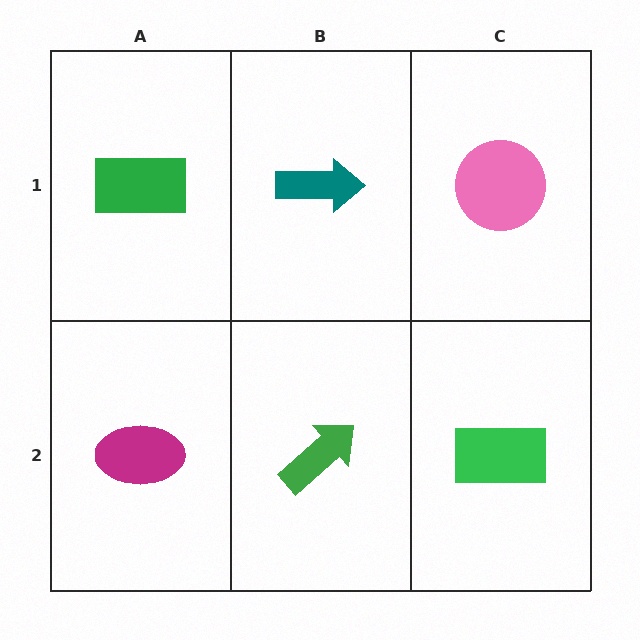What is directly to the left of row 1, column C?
A teal arrow.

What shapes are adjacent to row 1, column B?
A green arrow (row 2, column B), a green rectangle (row 1, column A), a pink circle (row 1, column C).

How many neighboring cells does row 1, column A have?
2.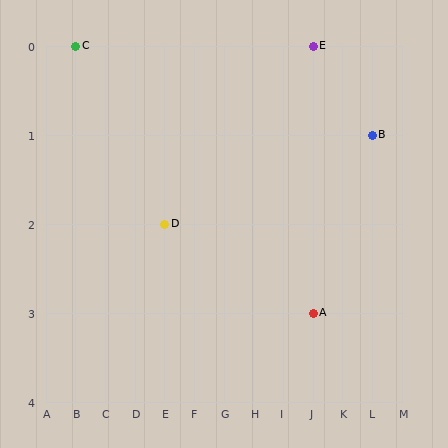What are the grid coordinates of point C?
Point C is at grid coordinates (B, 0).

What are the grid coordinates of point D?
Point D is at grid coordinates (E, 2).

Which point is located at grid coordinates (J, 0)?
Point E is at (J, 0).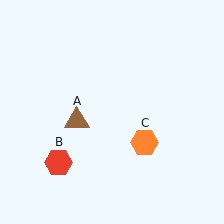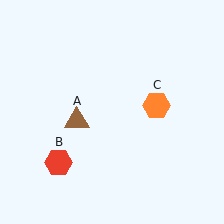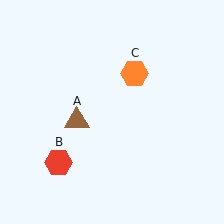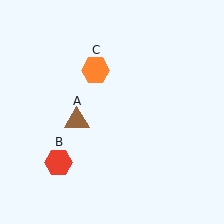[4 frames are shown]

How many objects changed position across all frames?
1 object changed position: orange hexagon (object C).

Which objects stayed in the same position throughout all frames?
Brown triangle (object A) and red hexagon (object B) remained stationary.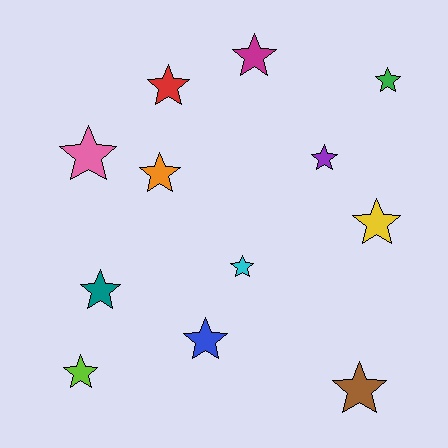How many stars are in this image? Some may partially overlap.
There are 12 stars.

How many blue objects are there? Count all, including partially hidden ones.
There is 1 blue object.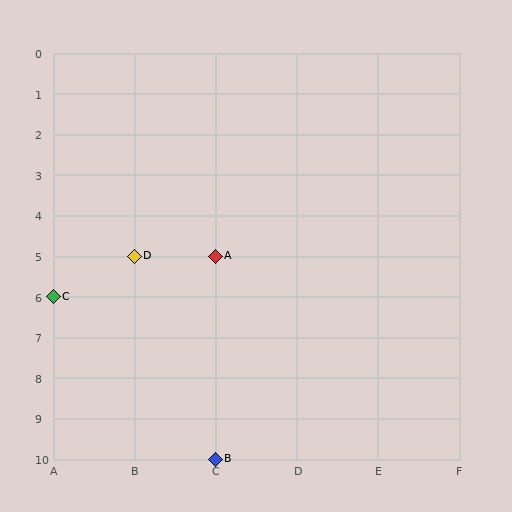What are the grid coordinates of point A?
Point A is at grid coordinates (C, 5).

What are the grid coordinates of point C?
Point C is at grid coordinates (A, 6).